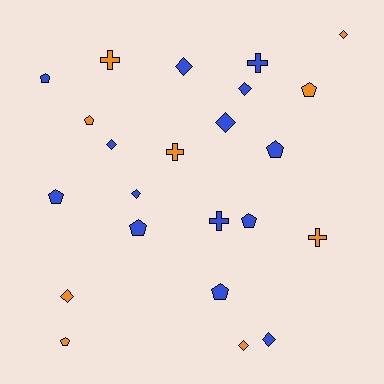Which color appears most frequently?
Blue, with 14 objects.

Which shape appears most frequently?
Pentagon, with 9 objects.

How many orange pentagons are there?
There are 3 orange pentagons.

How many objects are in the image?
There are 23 objects.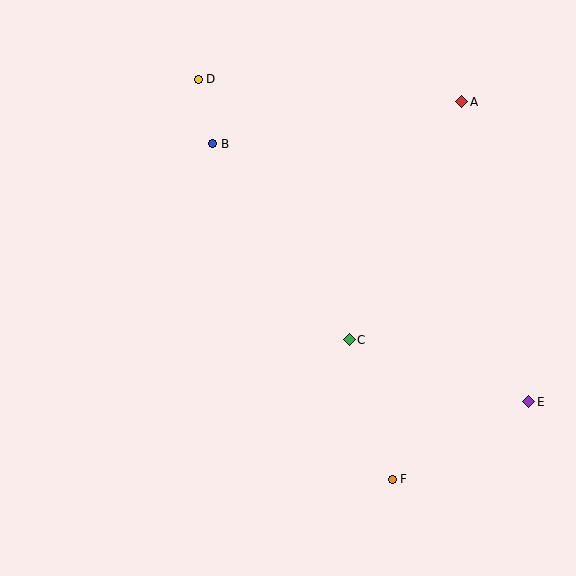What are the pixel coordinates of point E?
Point E is at (529, 402).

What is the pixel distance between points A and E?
The distance between A and E is 307 pixels.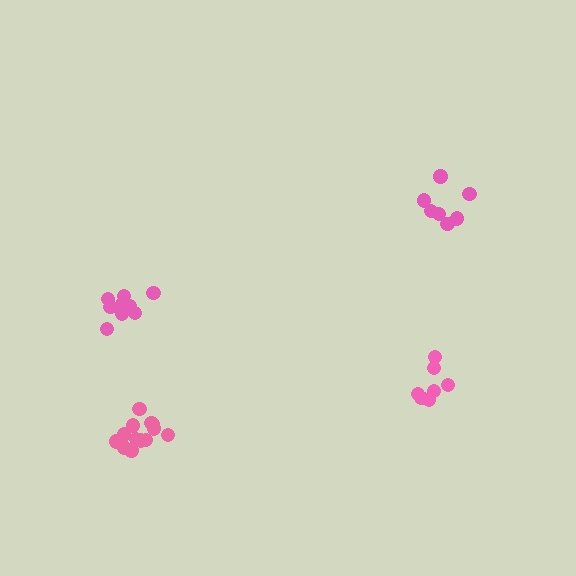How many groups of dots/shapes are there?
There are 4 groups.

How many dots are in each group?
Group 1: 11 dots, Group 2: 13 dots, Group 3: 7 dots, Group 4: 7 dots (38 total).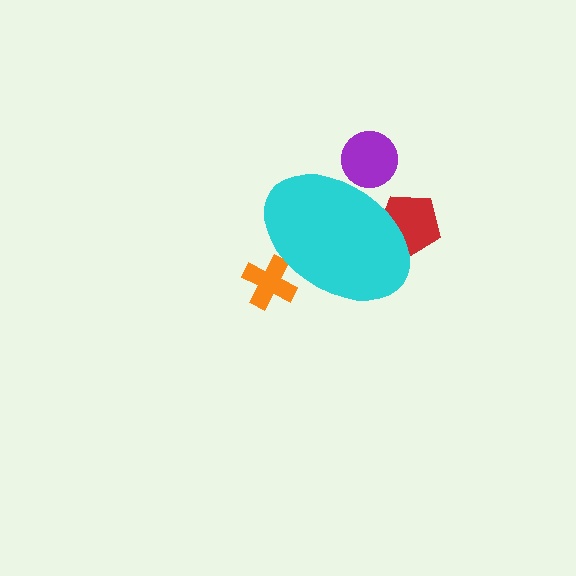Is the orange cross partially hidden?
Yes, the orange cross is partially hidden behind the cyan ellipse.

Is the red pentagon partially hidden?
Yes, the red pentagon is partially hidden behind the cyan ellipse.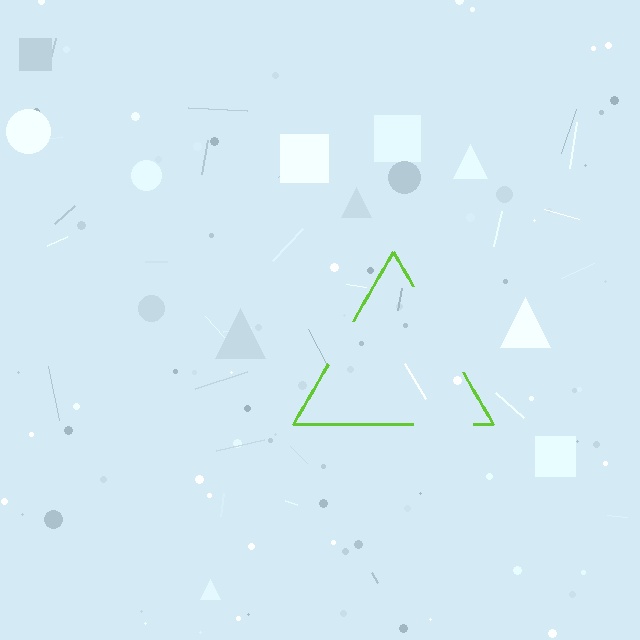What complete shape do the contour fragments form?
The contour fragments form a triangle.